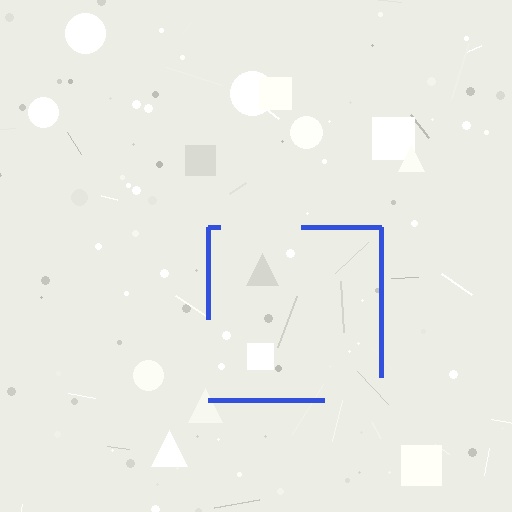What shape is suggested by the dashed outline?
The dashed outline suggests a square.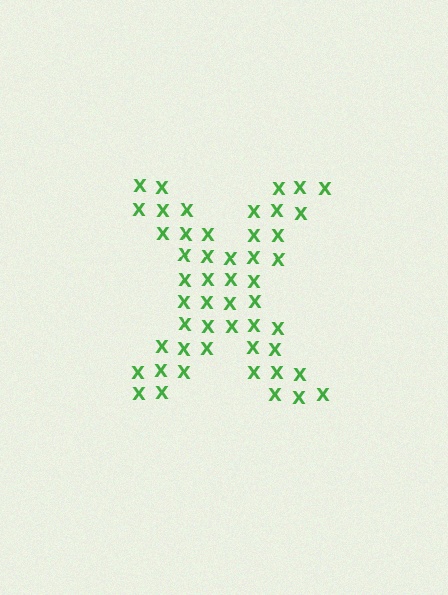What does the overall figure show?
The overall figure shows the letter X.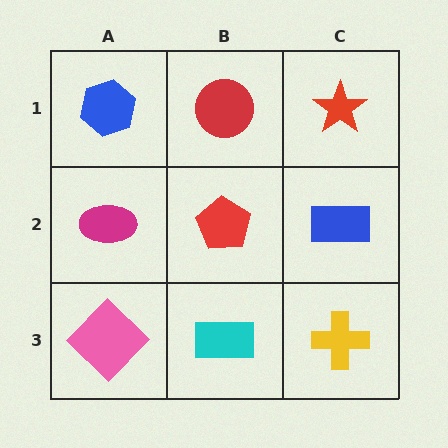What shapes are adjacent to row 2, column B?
A red circle (row 1, column B), a cyan rectangle (row 3, column B), a magenta ellipse (row 2, column A), a blue rectangle (row 2, column C).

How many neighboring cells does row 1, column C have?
2.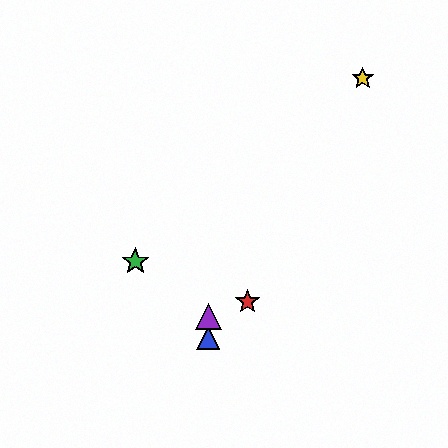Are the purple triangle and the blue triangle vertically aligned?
Yes, both are at x≈208.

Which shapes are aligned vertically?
The blue triangle, the purple triangle are aligned vertically.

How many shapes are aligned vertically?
2 shapes (the blue triangle, the purple triangle) are aligned vertically.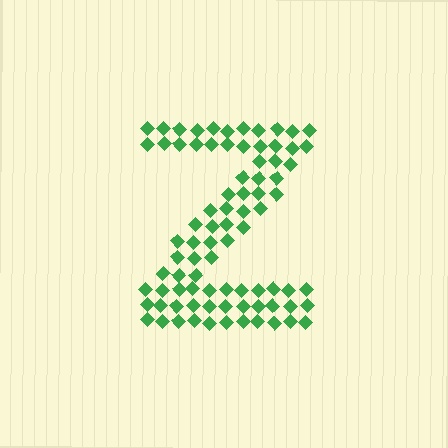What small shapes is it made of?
It is made of small diamonds.